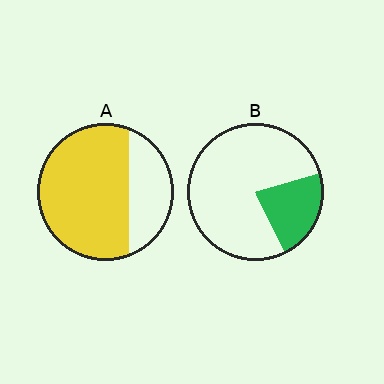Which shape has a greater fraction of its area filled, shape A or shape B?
Shape A.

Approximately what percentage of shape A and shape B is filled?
A is approximately 70% and B is approximately 25%.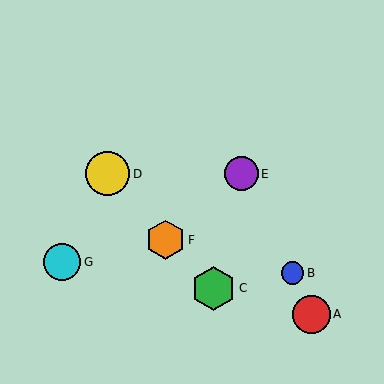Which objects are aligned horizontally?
Objects D, E are aligned horizontally.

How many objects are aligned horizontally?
2 objects (D, E) are aligned horizontally.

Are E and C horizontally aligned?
No, E is at y≈174 and C is at y≈288.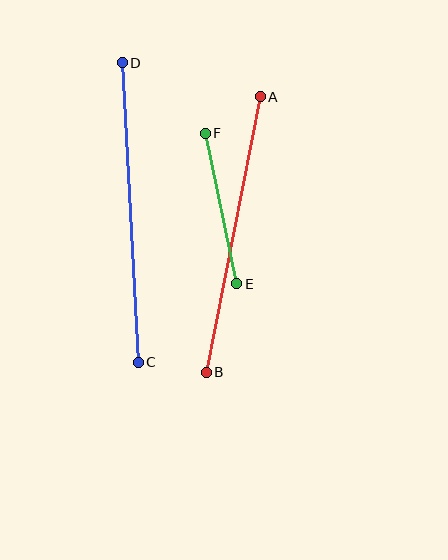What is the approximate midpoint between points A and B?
The midpoint is at approximately (233, 235) pixels.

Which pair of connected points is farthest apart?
Points C and D are farthest apart.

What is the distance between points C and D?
The distance is approximately 300 pixels.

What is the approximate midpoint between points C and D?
The midpoint is at approximately (130, 212) pixels.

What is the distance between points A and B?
The distance is approximately 281 pixels.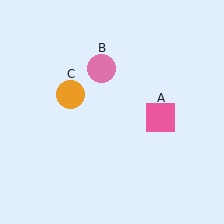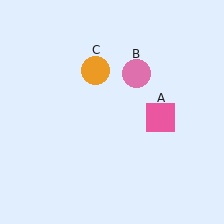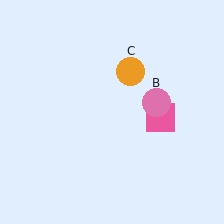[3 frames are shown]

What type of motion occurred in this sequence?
The pink circle (object B), orange circle (object C) rotated clockwise around the center of the scene.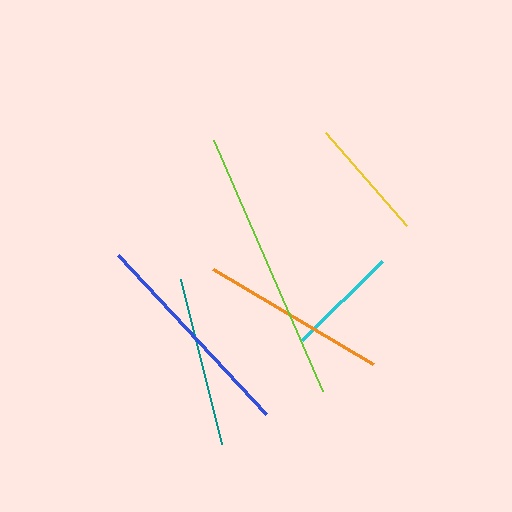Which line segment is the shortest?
The cyan line is the shortest at approximately 113 pixels.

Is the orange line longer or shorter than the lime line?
The lime line is longer than the orange line.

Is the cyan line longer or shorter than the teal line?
The teal line is longer than the cyan line.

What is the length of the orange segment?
The orange segment is approximately 186 pixels long.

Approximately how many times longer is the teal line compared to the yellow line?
The teal line is approximately 1.4 times the length of the yellow line.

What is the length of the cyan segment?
The cyan segment is approximately 113 pixels long.